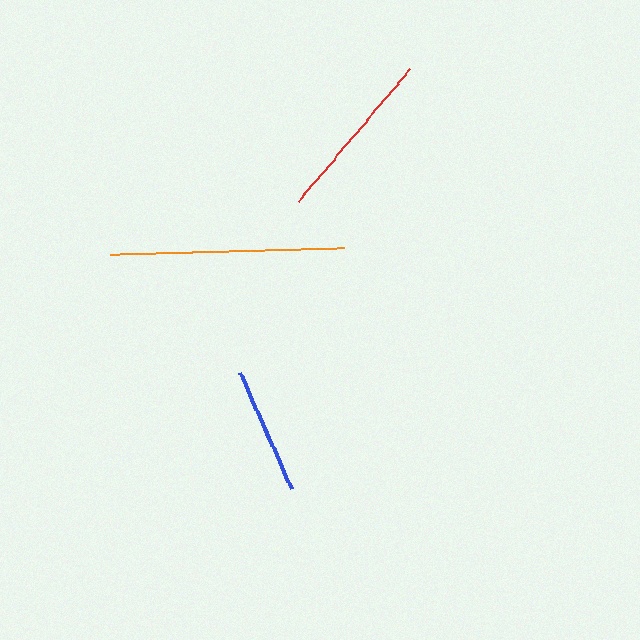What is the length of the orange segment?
The orange segment is approximately 234 pixels long.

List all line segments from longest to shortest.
From longest to shortest: orange, red, blue.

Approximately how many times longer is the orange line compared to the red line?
The orange line is approximately 1.4 times the length of the red line.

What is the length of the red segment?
The red segment is approximately 173 pixels long.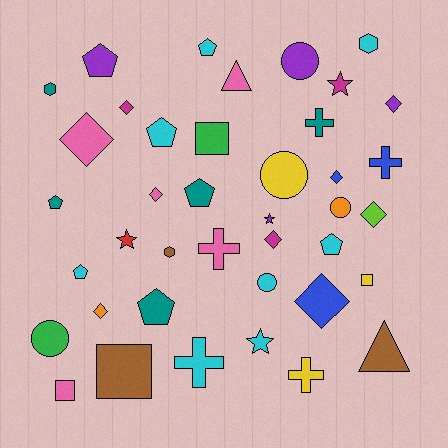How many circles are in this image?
There are 5 circles.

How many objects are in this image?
There are 40 objects.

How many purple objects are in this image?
There are 4 purple objects.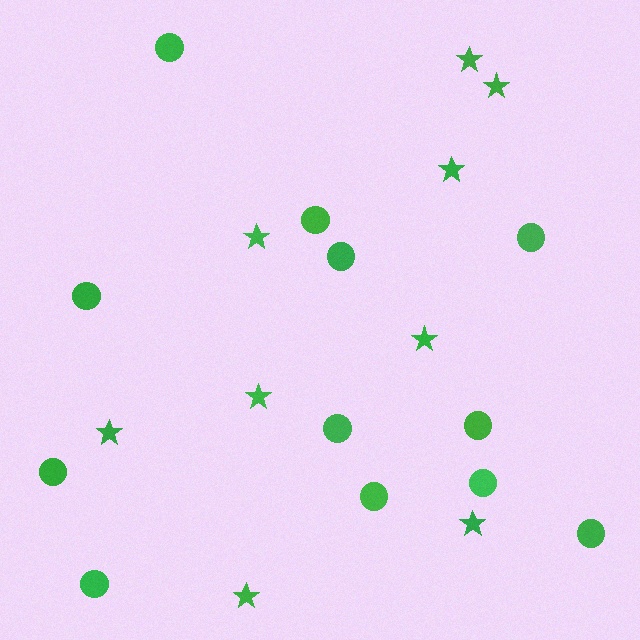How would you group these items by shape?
There are 2 groups: one group of circles (12) and one group of stars (9).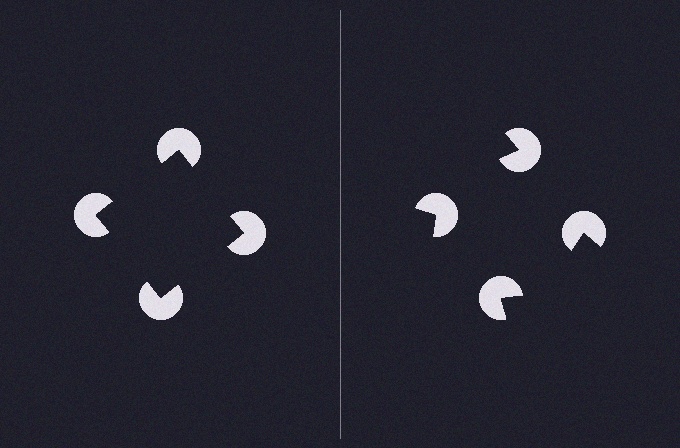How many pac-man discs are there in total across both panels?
8 — 4 on each side.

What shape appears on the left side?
An illusory square.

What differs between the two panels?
The pac-man discs are positioned identically on both sides; only the wedge orientations differ. On the left they align to a square; on the right they are misaligned.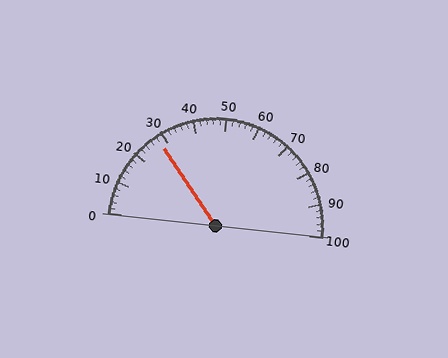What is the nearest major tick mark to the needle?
The nearest major tick mark is 30.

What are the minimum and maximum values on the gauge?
The gauge ranges from 0 to 100.